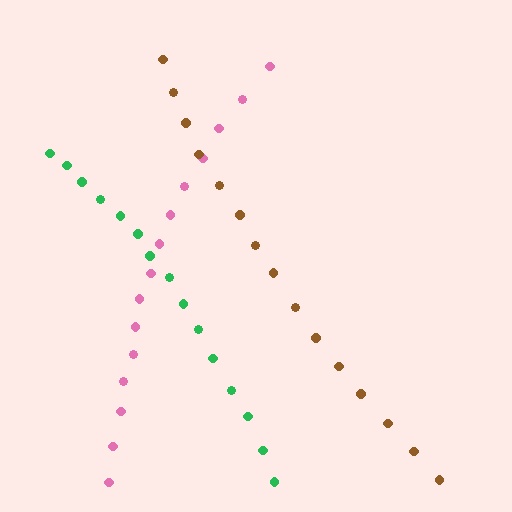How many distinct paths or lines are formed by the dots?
There are 3 distinct paths.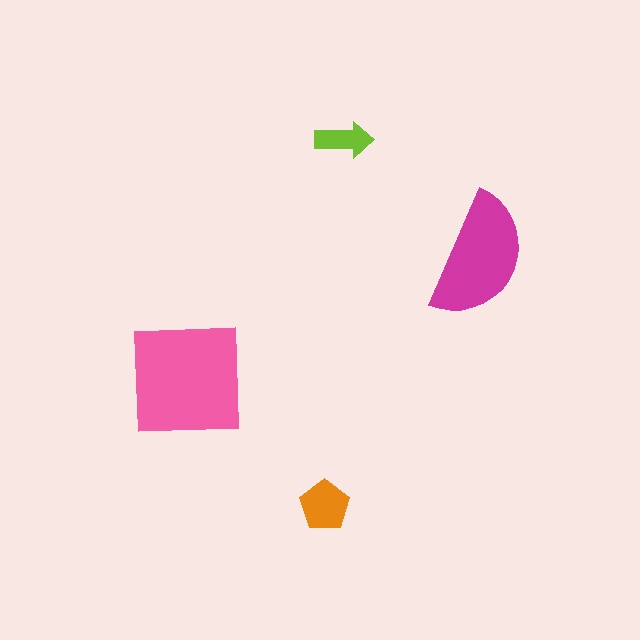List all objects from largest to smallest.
The pink square, the magenta semicircle, the orange pentagon, the lime arrow.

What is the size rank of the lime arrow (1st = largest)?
4th.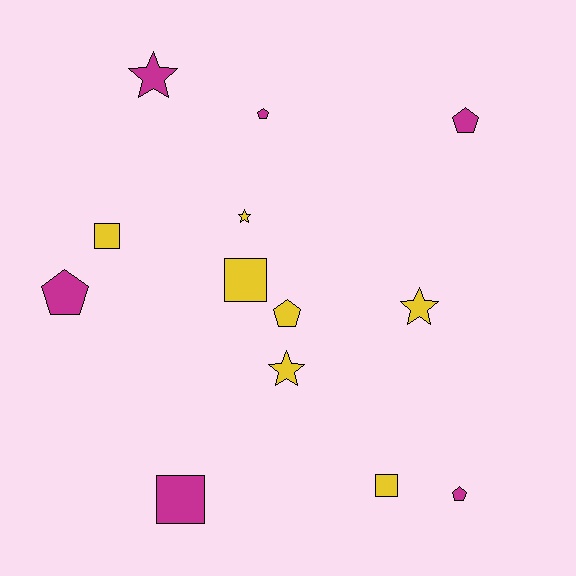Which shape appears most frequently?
Pentagon, with 5 objects.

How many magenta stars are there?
There is 1 magenta star.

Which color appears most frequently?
Yellow, with 7 objects.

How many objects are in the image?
There are 13 objects.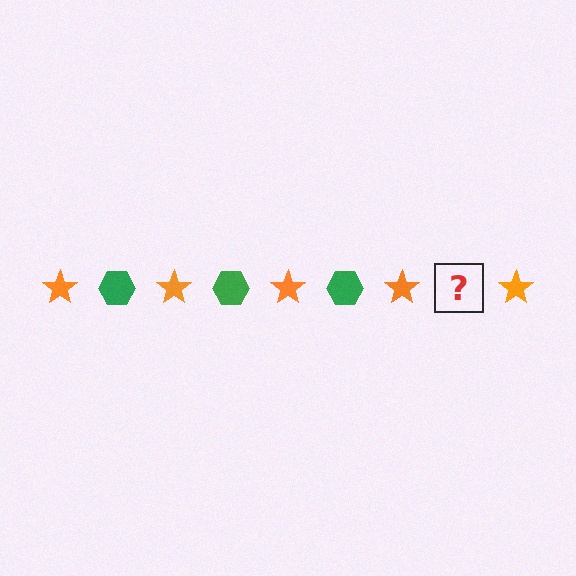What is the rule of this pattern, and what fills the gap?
The rule is that the pattern alternates between orange star and green hexagon. The gap should be filled with a green hexagon.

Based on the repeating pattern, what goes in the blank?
The blank should be a green hexagon.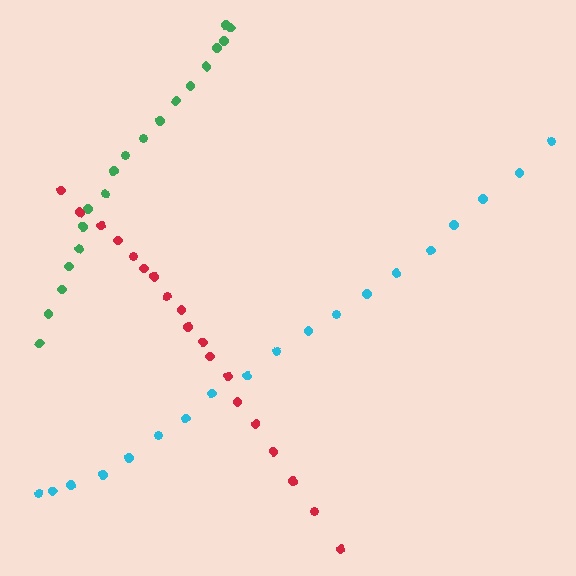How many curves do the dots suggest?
There are 3 distinct paths.